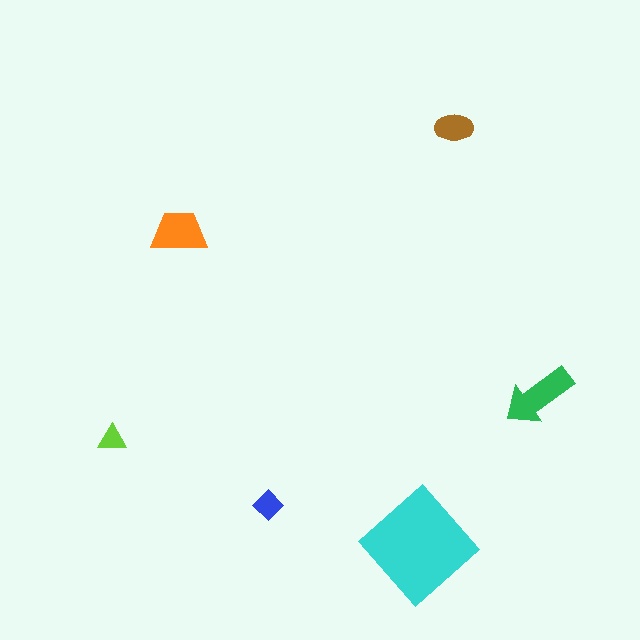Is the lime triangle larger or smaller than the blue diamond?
Smaller.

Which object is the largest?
The cyan diamond.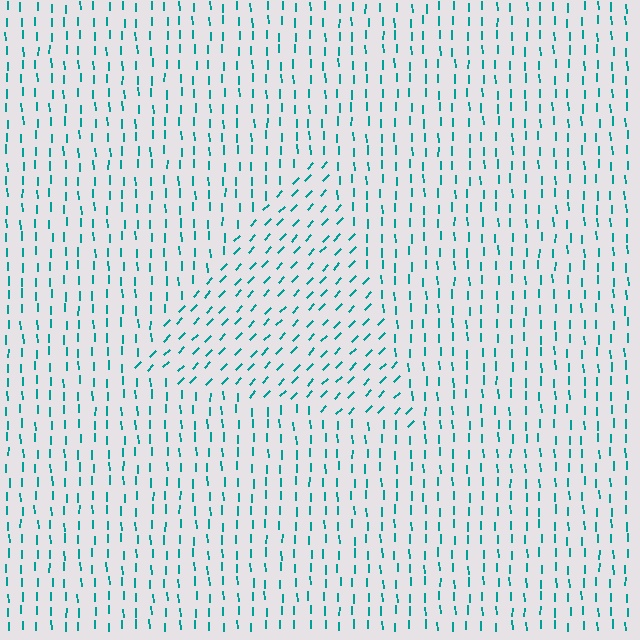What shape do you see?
I see a triangle.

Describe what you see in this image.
The image is filled with small teal line segments. A triangle region in the image has lines oriented differently from the surrounding lines, creating a visible texture boundary.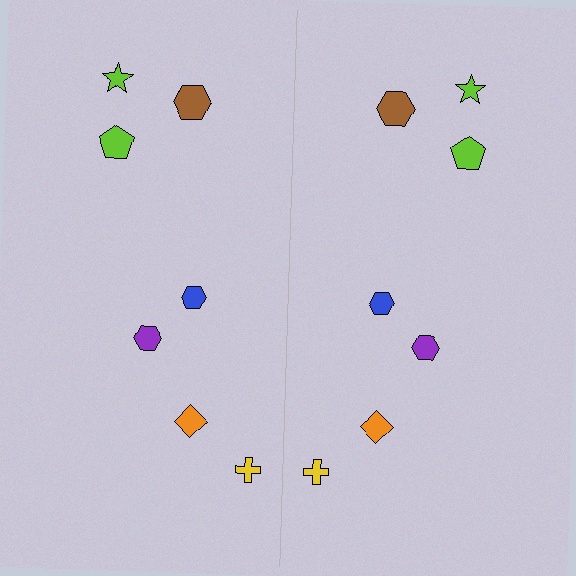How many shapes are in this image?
There are 14 shapes in this image.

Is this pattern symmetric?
Yes, this pattern has bilateral (reflection) symmetry.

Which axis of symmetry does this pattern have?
The pattern has a vertical axis of symmetry running through the center of the image.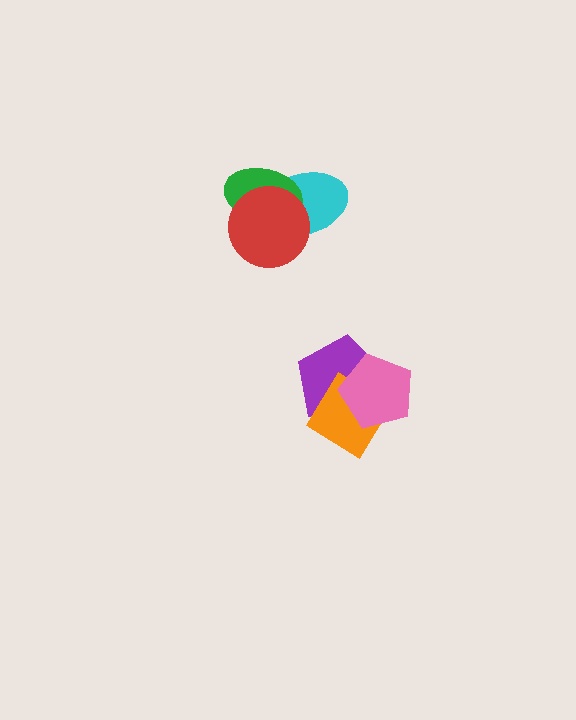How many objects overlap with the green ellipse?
2 objects overlap with the green ellipse.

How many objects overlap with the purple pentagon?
2 objects overlap with the purple pentagon.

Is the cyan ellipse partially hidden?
Yes, it is partially covered by another shape.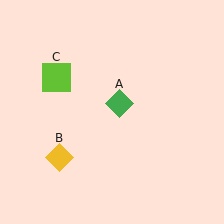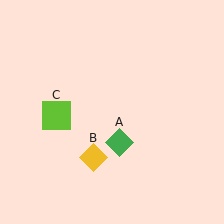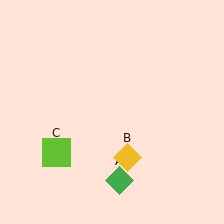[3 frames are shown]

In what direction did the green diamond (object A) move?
The green diamond (object A) moved down.